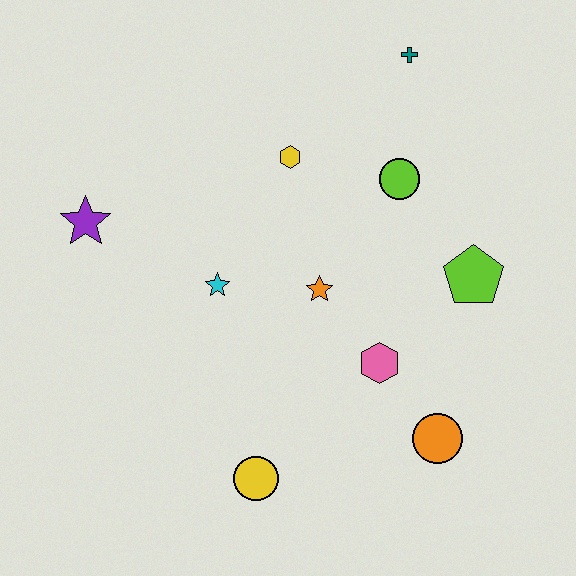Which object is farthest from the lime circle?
The yellow circle is farthest from the lime circle.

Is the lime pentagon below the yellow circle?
No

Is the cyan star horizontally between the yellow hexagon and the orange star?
No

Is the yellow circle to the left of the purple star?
No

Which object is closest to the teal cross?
The lime circle is closest to the teal cross.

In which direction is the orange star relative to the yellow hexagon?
The orange star is below the yellow hexagon.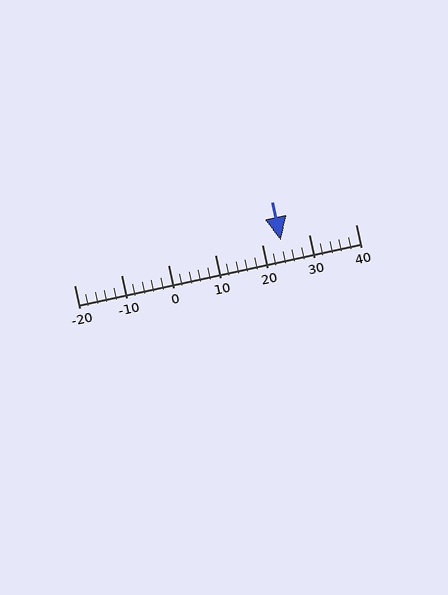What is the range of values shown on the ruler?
The ruler shows values from -20 to 40.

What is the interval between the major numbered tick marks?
The major tick marks are spaced 10 units apart.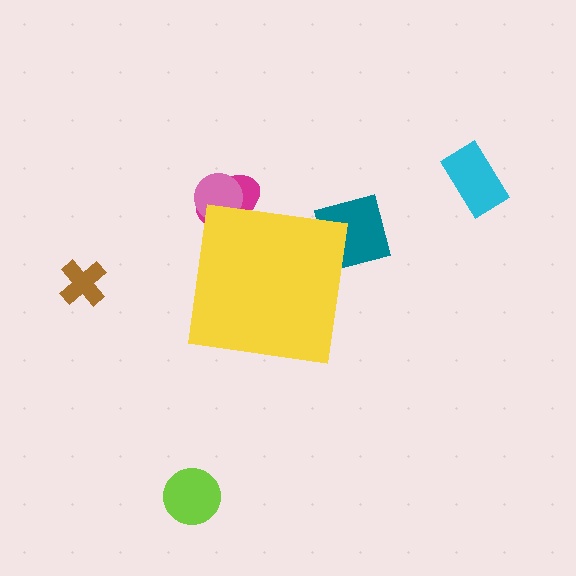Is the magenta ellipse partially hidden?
Yes, the magenta ellipse is partially hidden behind the yellow square.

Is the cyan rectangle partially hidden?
No, the cyan rectangle is fully visible.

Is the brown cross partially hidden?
No, the brown cross is fully visible.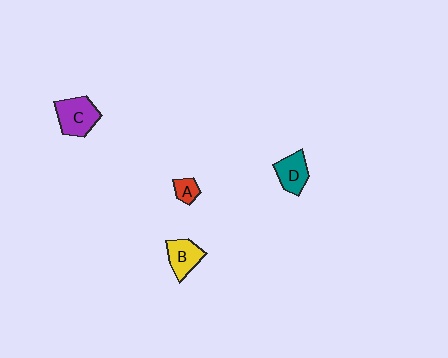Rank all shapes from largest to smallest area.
From largest to smallest: C (purple), D (teal), B (yellow), A (red).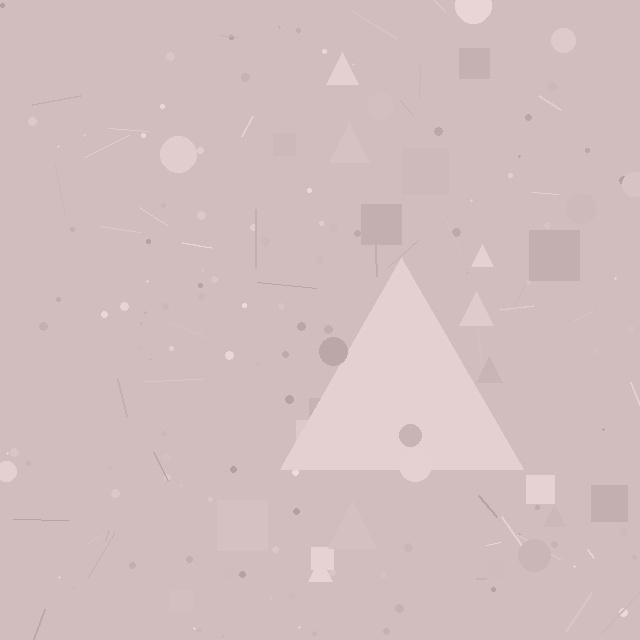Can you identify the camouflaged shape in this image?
The camouflaged shape is a triangle.